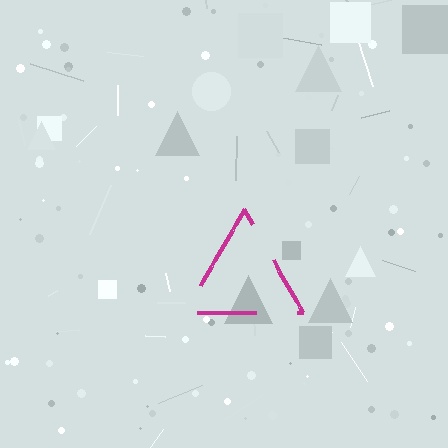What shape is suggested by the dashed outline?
The dashed outline suggests a triangle.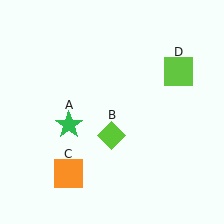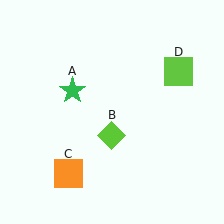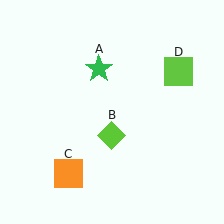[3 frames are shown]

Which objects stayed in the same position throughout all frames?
Lime diamond (object B) and orange square (object C) and lime square (object D) remained stationary.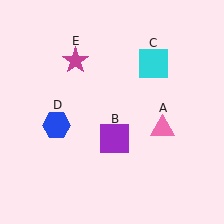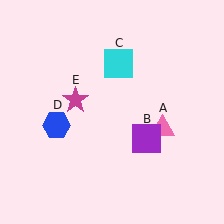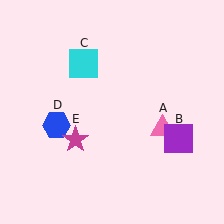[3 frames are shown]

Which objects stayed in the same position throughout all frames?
Pink triangle (object A) and blue hexagon (object D) remained stationary.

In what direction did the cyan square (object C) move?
The cyan square (object C) moved left.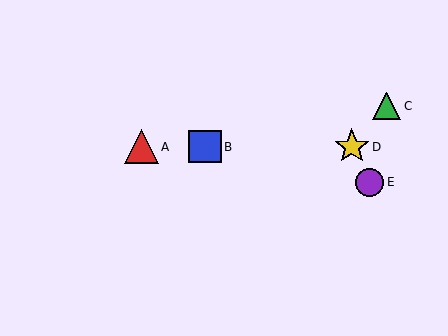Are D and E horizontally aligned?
No, D is at y≈147 and E is at y≈182.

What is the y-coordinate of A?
Object A is at y≈147.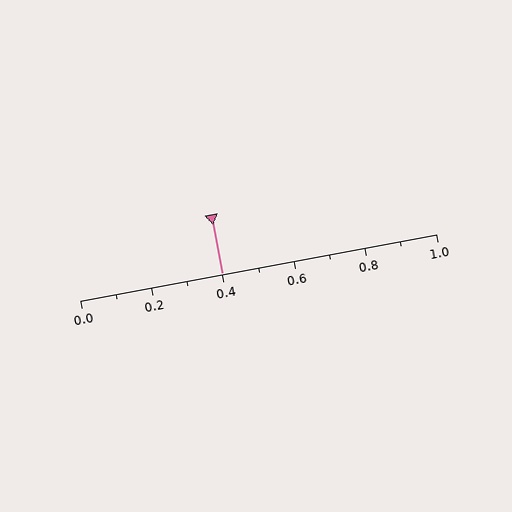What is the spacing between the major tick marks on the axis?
The major ticks are spaced 0.2 apart.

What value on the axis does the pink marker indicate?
The marker indicates approximately 0.4.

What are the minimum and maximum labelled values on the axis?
The axis runs from 0.0 to 1.0.